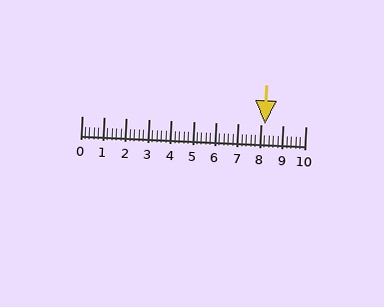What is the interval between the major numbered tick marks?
The major tick marks are spaced 1 units apart.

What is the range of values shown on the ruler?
The ruler shows values from 0 to 10.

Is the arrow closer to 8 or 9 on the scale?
The arrow is closer to 8.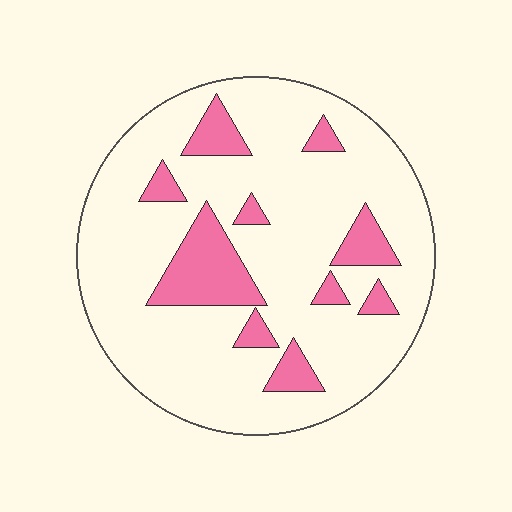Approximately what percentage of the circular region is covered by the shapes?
Approximately 20%.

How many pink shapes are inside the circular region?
10.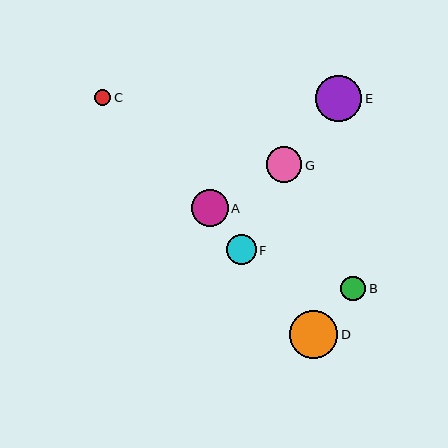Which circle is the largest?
Circle D is the largest with a size of approximately 48 pixels.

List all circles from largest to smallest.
From largest to smallest: D, E, A, G, F, B, C.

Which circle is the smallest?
Circle C is the smallest with a size of approximately 16 pixels.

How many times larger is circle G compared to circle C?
Circle G is approximately 2.2 times the size of circle C.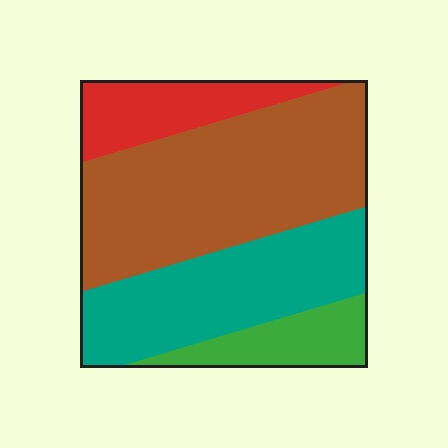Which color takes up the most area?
Brown, at roughly 45%.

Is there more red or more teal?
Teal.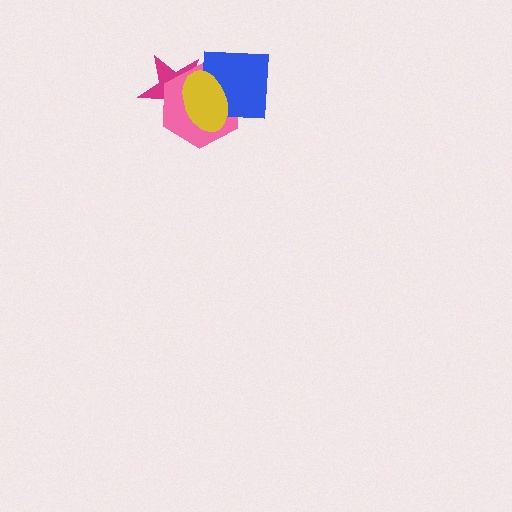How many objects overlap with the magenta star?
3 objects overlap with the magenta star.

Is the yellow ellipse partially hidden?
No, no other shape covers it.